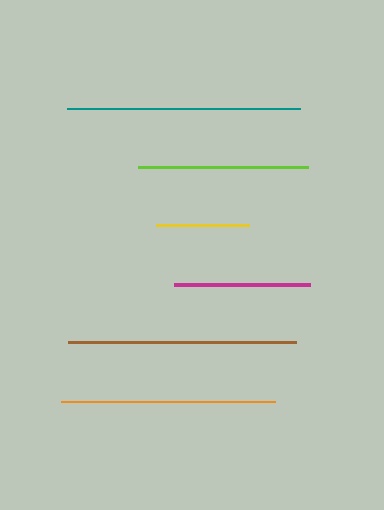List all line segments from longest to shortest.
From longest to shortest: teal, brown, orange, lime, magenta, yellow.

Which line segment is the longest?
The teal line is the longest at approximately 233 pixels.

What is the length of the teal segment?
The teal segment is approximately 233 pixels long.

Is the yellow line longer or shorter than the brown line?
The brown line is longer than the yellow line.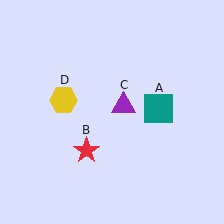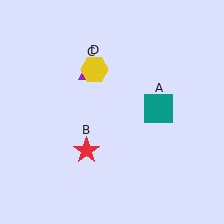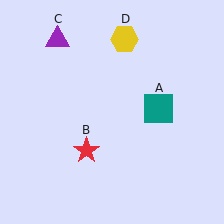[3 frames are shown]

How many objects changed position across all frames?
2 objects changed position: purple triangle (object C), yellow hexagon (object D).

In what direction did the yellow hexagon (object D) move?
The yellow hexagon (object D) moved up and to the right.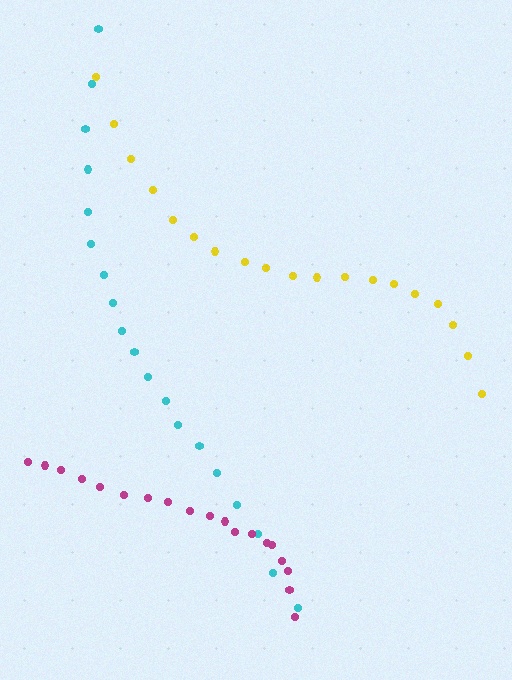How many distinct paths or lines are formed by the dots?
There are 3 distinct paths.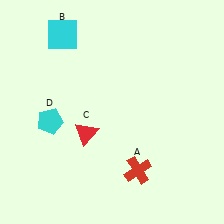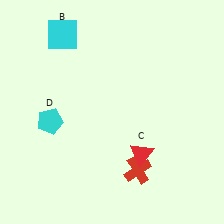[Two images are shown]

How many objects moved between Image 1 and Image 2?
1 object moved between the two images.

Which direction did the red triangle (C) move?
The red triangle (C) moved right.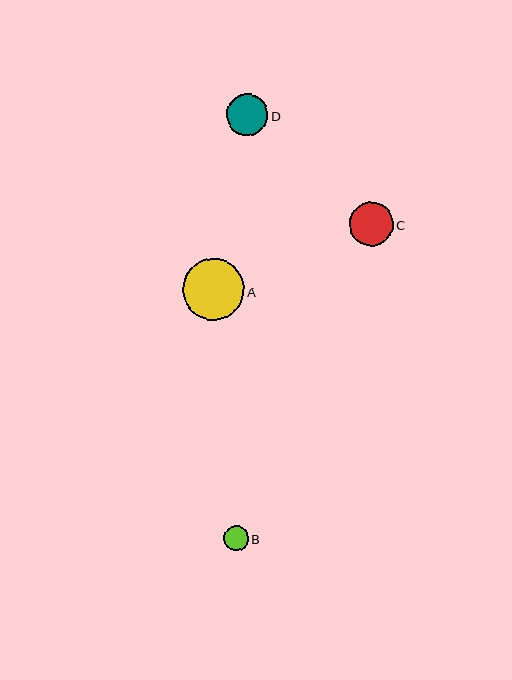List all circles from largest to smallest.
From largest to smallest: A, C, D, B.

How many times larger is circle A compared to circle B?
Circle A is approximately 2.5 times the size of circle B.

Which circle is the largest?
Circle A is the largest with a size of approximately 62 pixels.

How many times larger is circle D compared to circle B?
Circle D is approximately 1.7 times the size of circle B.